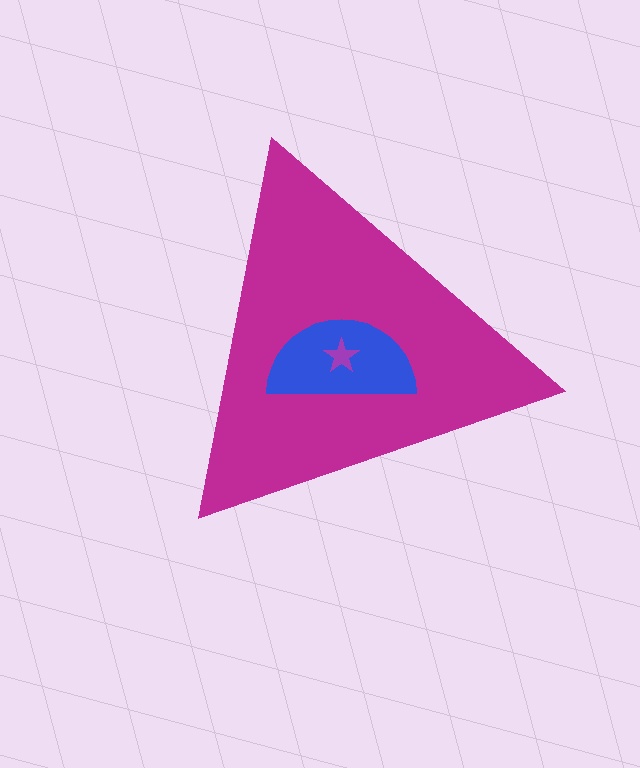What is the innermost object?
The purple star.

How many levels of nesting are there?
3.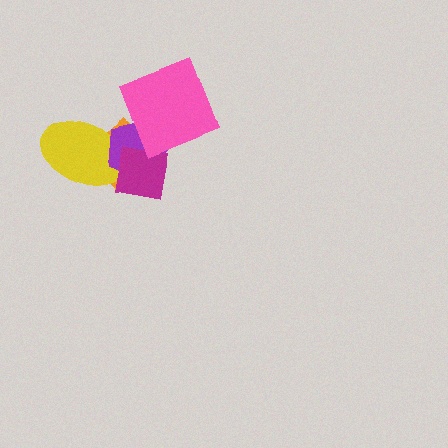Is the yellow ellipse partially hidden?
Yes, it is partially covered by another shape.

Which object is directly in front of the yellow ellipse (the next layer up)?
The purple pentagon is directly in front of the yellow ellipse.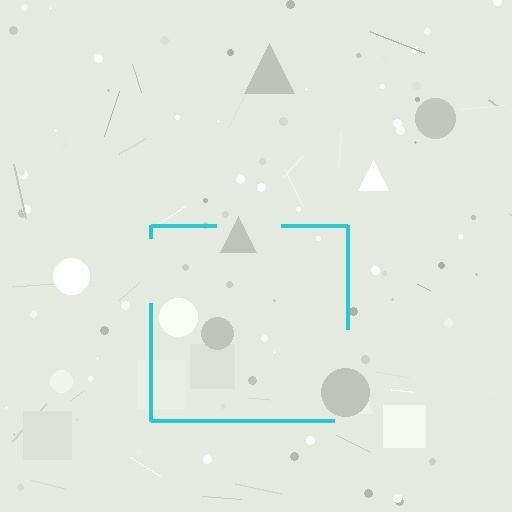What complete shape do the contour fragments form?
The contour fragments form a square.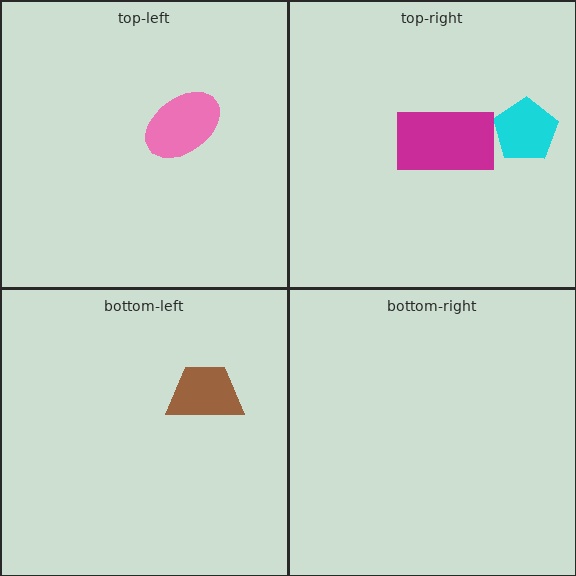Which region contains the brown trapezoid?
The bottom-left region.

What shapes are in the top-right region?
The cyan pentagon, the magenta rectangle.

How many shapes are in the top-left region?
1.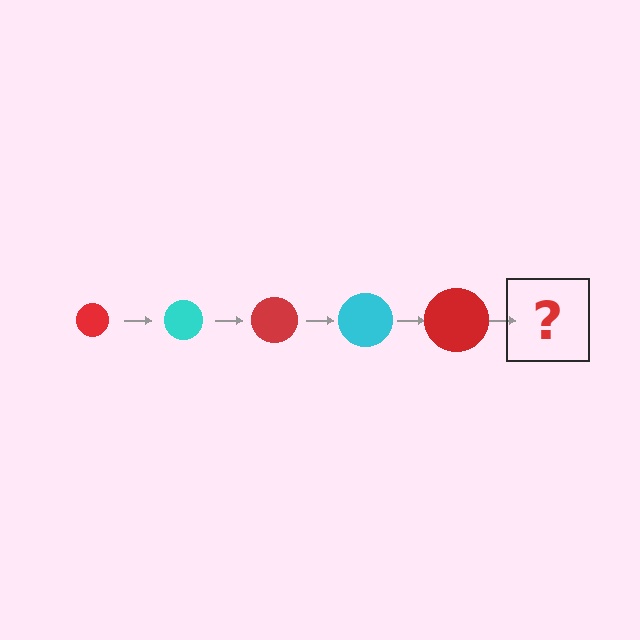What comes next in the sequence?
The next element should be a cyan circle, larger than the previous one.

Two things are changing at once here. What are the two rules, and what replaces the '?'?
The two rules are that the circle grows larger each step and the color cycles through red and cyan. The '?' should be a cyan circle, larger than the previous one.